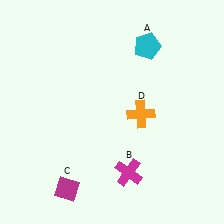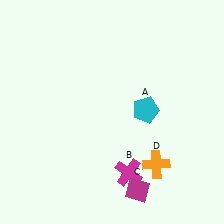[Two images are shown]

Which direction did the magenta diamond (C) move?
The magenta diamond (C) moved right.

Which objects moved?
The objects that moved are: the cyan pentagon (A), the magenta diamond (C), the orange cross (D).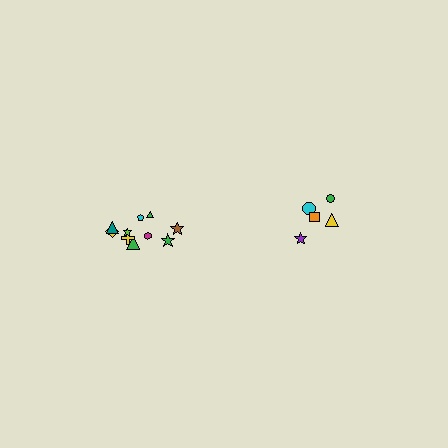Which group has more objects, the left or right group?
The left group.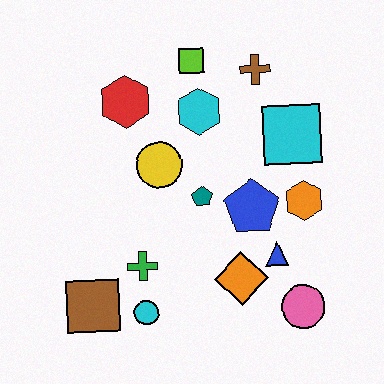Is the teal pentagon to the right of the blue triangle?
No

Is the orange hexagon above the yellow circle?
No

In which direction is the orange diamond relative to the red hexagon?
The orange diamond is below the red hexagon.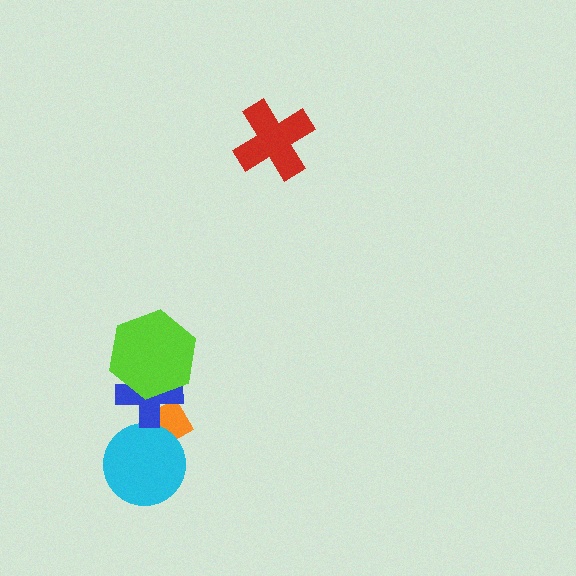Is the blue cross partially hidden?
Yes, it is partially covered by another shape.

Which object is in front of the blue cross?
The lime hexagon is in front of the blue cross.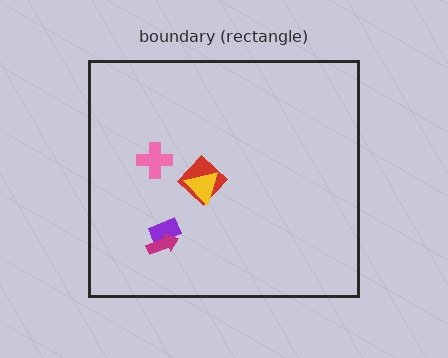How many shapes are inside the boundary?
5 inside, 0 outside.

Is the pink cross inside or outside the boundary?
Inside.